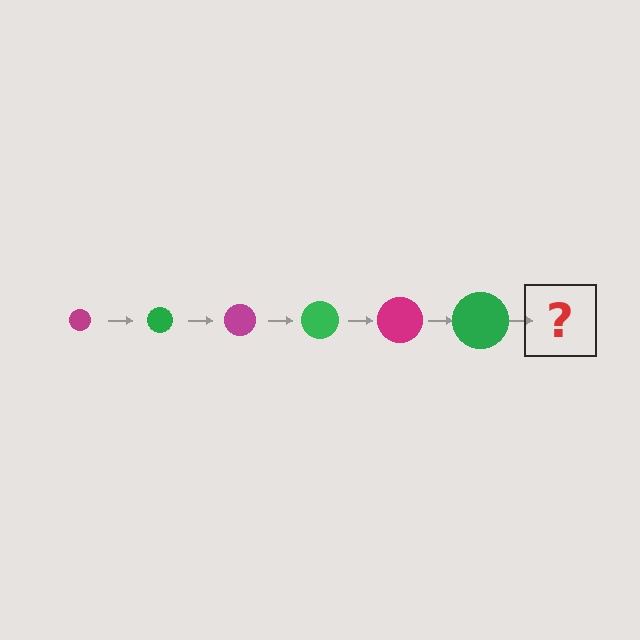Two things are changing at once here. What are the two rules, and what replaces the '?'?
The two rules are that the circle grows larger each step and the color cycles through magenta and green. The '?' should be a magenta circle, larger than the previous one.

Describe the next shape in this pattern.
It should be a magenta circle, larger than the previous one.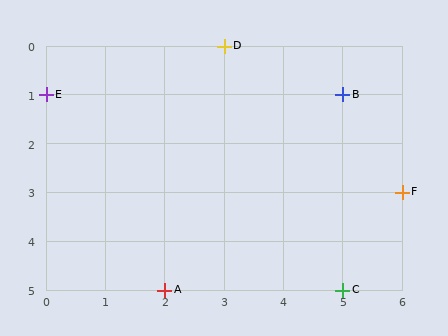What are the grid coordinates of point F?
Point F is at grid coordinates (6, 3).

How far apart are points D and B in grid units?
Points D and B are 2 columns and 1 row apart (about 2.2 grid units diagonally).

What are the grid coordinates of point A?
Point A is at grid coordinates (2, 5).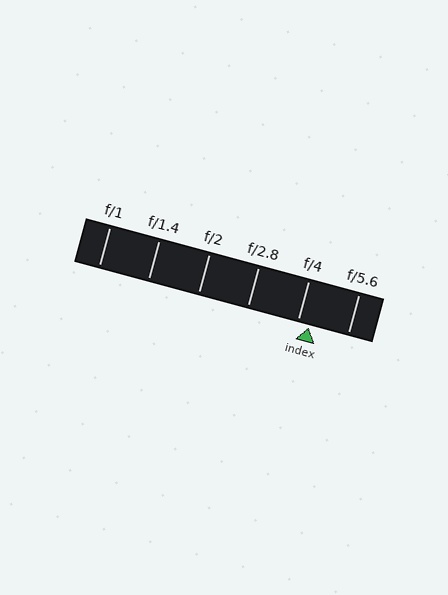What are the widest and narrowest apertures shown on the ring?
The widest aperture shown is f/1 and the narrowest is f/5.6.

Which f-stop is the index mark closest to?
The index mark is closest to f/4.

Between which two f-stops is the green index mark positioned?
The index mark is between f/4 and f/5.6.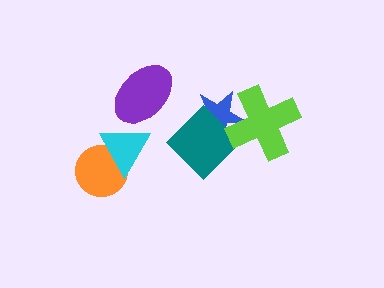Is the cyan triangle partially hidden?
Yes, it is partially covered by another shape.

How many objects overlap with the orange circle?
1 object overlaps with the orange circle.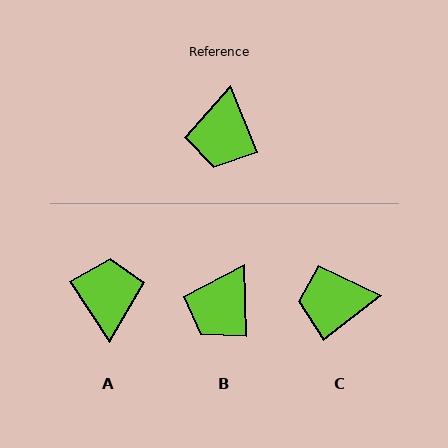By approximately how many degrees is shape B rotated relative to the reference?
Approximately 20 degrees clockwise.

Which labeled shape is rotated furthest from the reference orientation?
A, about 169 degrees away.